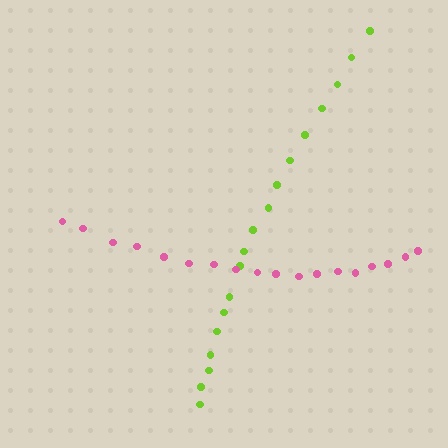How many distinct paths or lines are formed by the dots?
There are 2 distinct paths.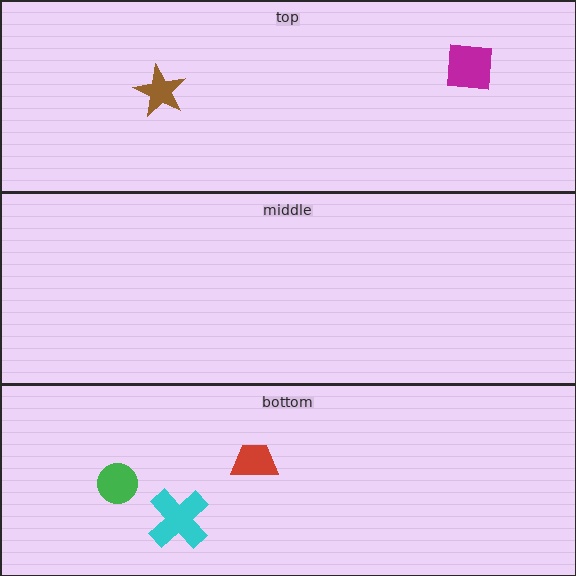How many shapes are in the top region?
2.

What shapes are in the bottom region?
The green circle, the cyan cross, the red trapezoid.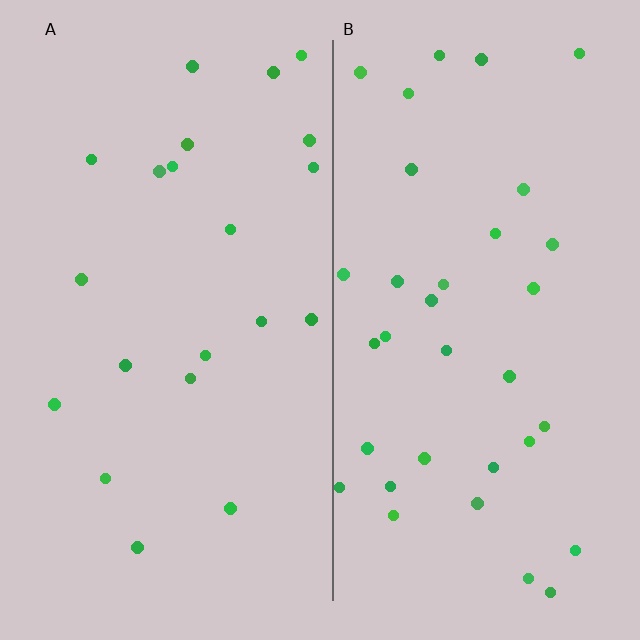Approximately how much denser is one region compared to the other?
Approximately 1.6× — region B over region A.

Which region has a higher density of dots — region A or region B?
B (the right).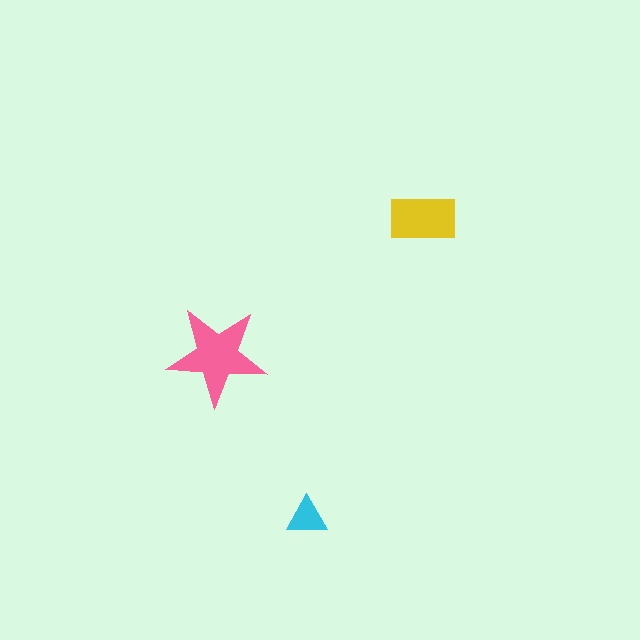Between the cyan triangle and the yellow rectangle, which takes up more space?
The yellow rectangle.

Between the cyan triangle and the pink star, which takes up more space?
The pink star.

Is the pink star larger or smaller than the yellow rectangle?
Larger.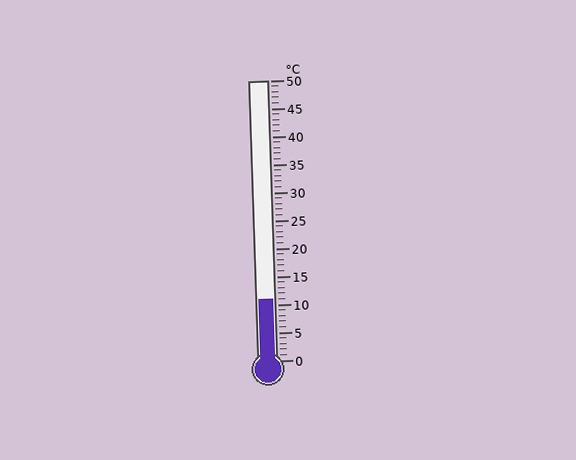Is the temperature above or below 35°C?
The temperature is below 35°C.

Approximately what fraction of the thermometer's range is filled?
The thermometer is filled to approximately 20% of its range.